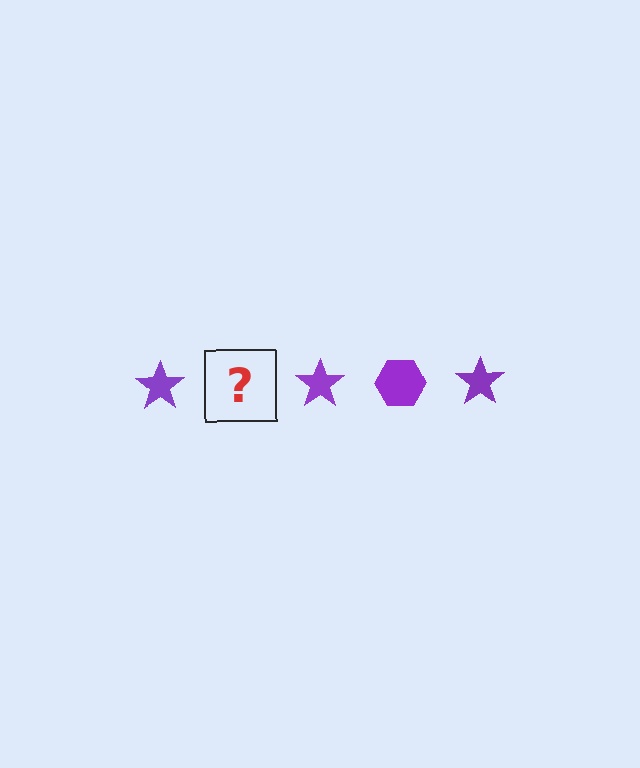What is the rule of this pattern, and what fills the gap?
The rule is that the pattern cycles through star, hexagon shapes in purple. The gap should be filled with a purple hexagon.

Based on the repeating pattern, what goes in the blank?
The blank should be a purple hexagon.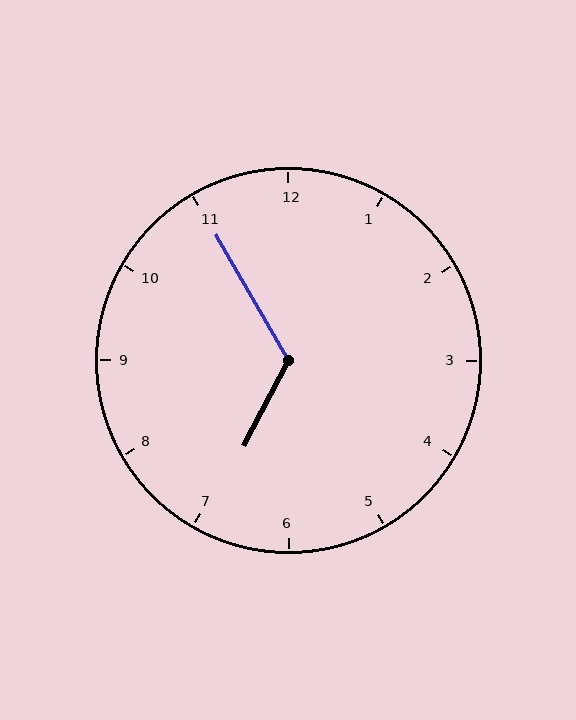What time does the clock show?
6:55.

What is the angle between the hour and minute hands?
Approximately 122 degrees.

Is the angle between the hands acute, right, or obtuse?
It is obtuse.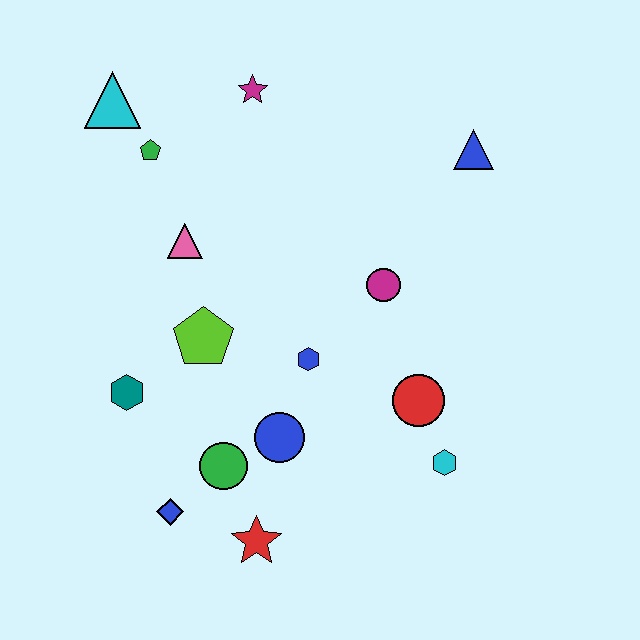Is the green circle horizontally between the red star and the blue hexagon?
No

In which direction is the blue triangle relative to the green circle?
The blue triangle is above the green circle.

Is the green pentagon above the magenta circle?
Yes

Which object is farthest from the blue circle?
The cyan triangle is farthest from the blue circle.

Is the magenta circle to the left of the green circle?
No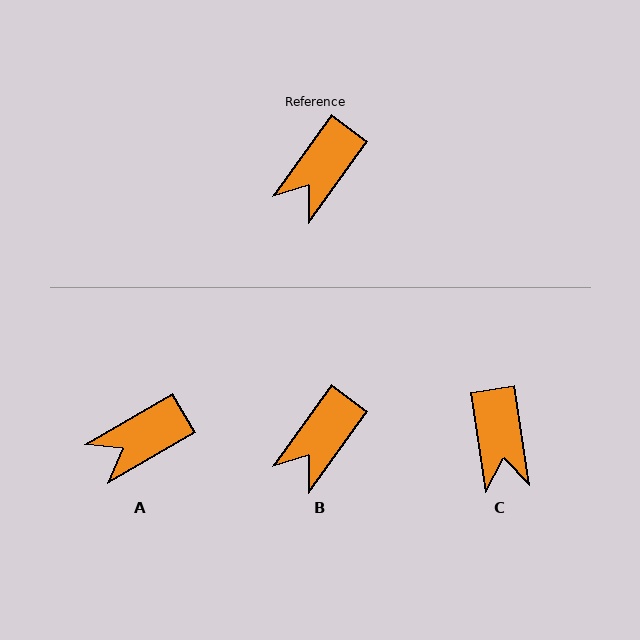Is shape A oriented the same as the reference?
No, it is off by about 24 degrees.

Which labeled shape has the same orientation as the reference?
B.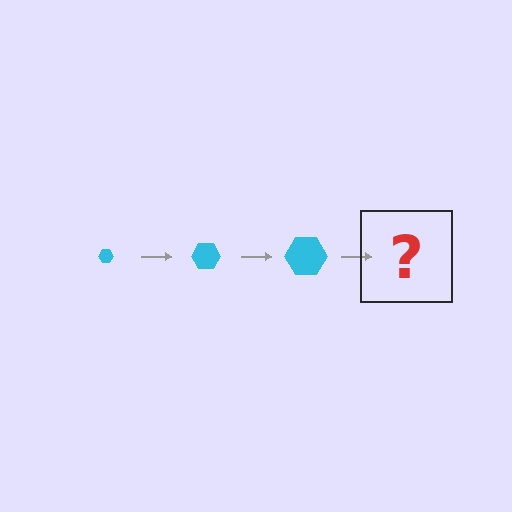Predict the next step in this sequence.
The next step is a cyan hexagon, larger than the previous one.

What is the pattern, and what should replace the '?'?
The pattern is that the hexagon gets progressively larger each step. The '?' should be a cyan hexagon, larger than the previous one.